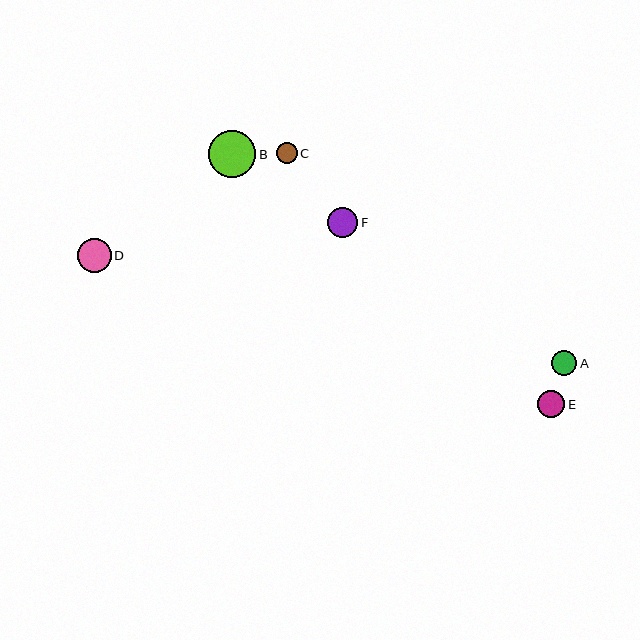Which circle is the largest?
Circle B is the largest with a size of approximately 47 pixels.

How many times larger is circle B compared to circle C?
Circle B is approximately 2.2 times the size of circle C.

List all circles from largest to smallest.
From largest to smallest: B, D, F, E, A, C.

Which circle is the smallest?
Circle C is the smallest with a size of approximately 21 pixels.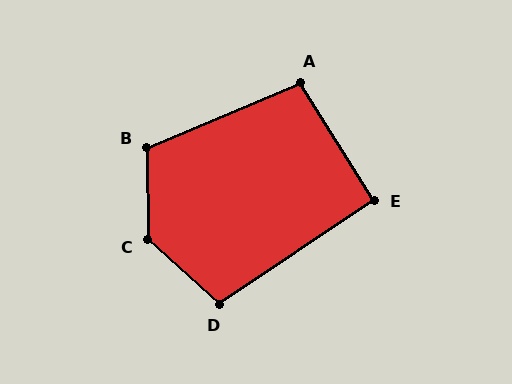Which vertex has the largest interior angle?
C, at approximately 133 degrees.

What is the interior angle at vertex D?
Approximately 104 degrees (obtuse).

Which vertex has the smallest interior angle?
E, at approximately 92 degrees.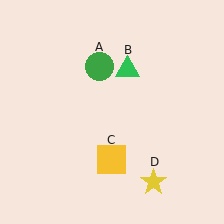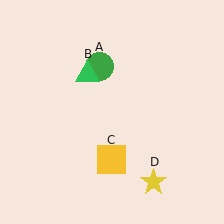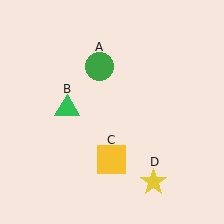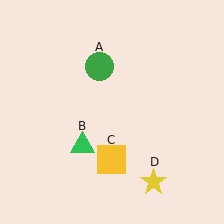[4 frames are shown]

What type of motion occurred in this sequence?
The green triangle (object B) rotated counterclockwise around the center of the scene.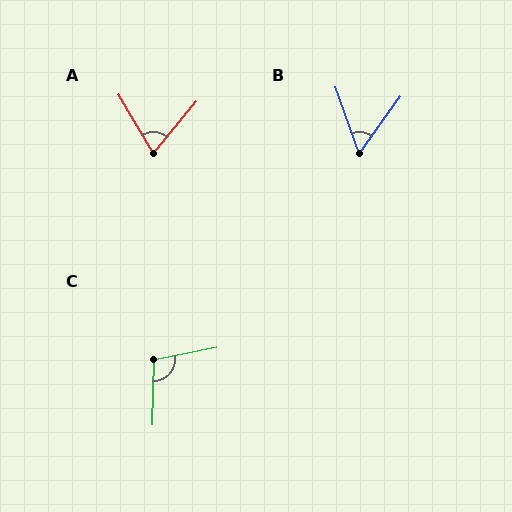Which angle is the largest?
C, at approximately 103 degrees.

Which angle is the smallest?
B, at approximately 55 degrees.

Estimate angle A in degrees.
Approximately 70 degrees.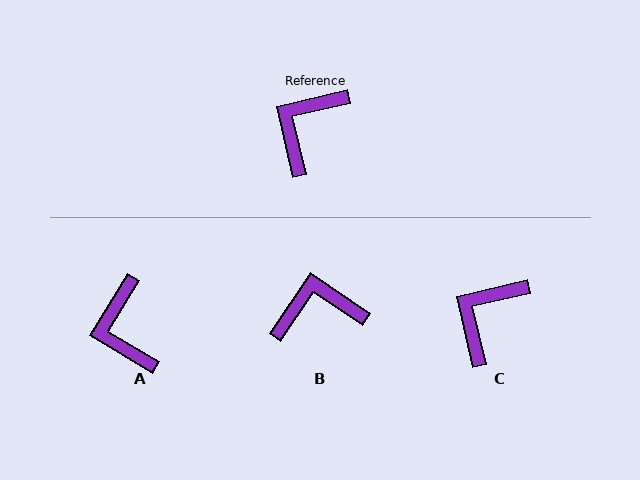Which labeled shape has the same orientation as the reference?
C.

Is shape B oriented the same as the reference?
No, it is off by about 47 degrees.